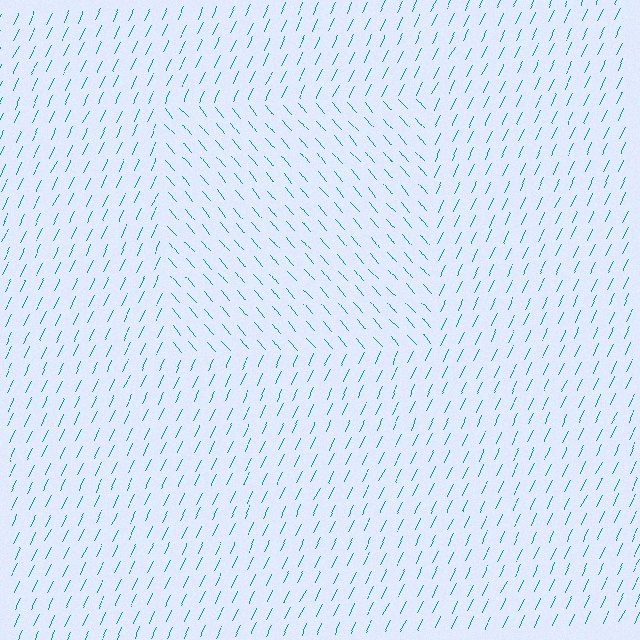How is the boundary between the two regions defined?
The boundary is defined purely by a change in line orientation (approximately 67 degrees difference). All lines are the same color and thickness.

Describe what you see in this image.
The image is filled with small teal line segments. A rectangle region in the image has lines oriented differently from the surrounding lines, creating a visible texture boundary.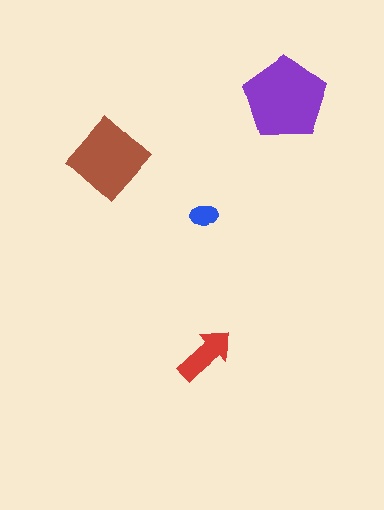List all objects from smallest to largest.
The blue ellipse, the red arrow, the brown diamond, the purple pentagon.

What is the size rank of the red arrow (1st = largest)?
3rd.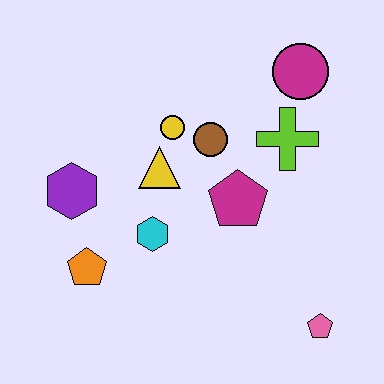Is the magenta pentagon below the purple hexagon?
Yes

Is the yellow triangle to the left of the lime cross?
Yes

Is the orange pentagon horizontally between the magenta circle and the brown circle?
No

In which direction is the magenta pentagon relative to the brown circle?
The magenta pentagon is below the brown circle.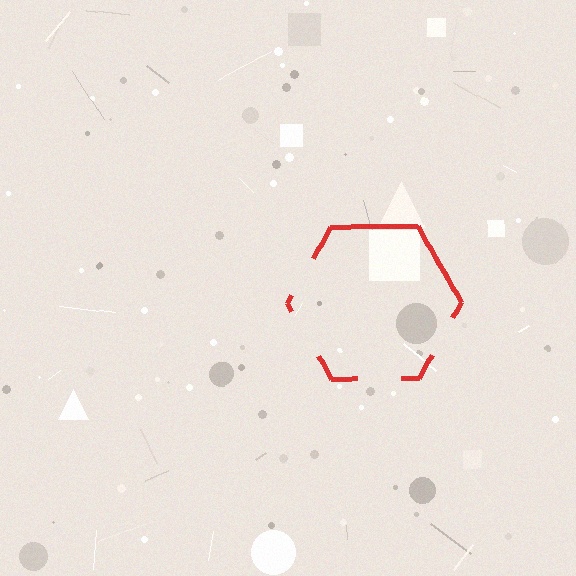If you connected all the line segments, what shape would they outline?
They would outline a hexagon.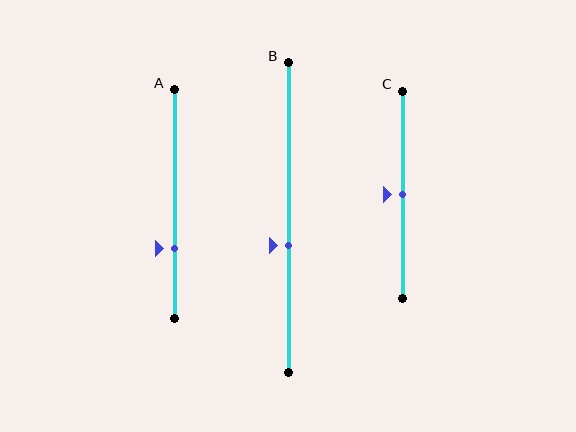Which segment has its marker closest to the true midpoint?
Segment C has its marker closest to the true midpoint.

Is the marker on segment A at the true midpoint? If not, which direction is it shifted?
No, the marker on segment A is shifted downward by about 19% of the segment length.